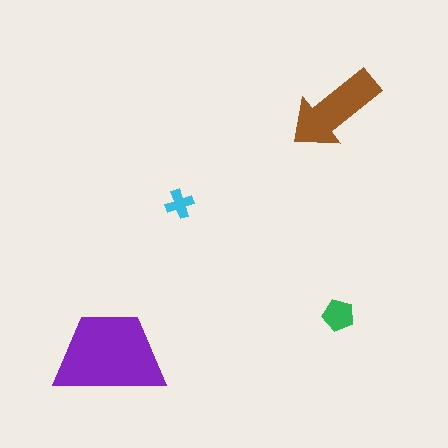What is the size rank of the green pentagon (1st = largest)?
3rd.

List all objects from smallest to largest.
The cyan cross, the green pentagon, the brown arrow, the purple trapezoid.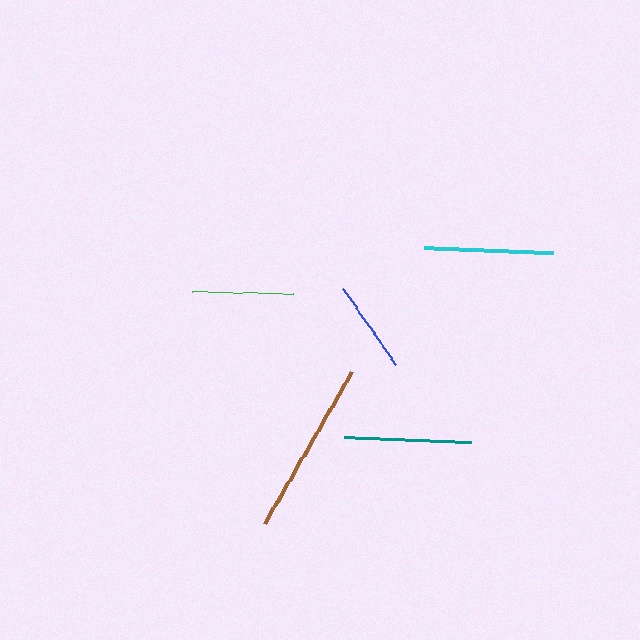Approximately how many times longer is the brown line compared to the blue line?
The brown line is approximately 1.9 times the length of the blue line.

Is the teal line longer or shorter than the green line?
The teal line is longer than the green line.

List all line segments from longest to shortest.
From longest to shortest: brown, cyan, teal, green, blue.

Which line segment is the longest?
The brown line is the longest at approximately 175 pixels.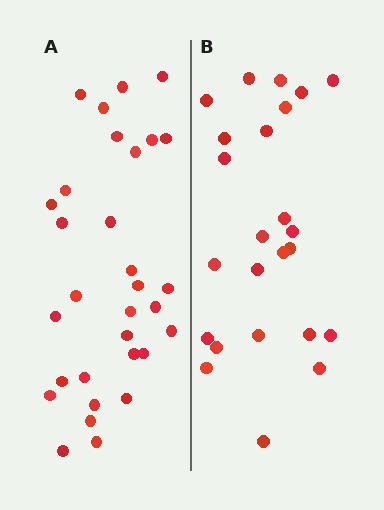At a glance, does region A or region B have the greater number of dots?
Region A (the left region) has more dots.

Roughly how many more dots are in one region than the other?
Region A has roughly 8 or so more dots than region B.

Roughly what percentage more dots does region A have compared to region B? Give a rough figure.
About 30% more.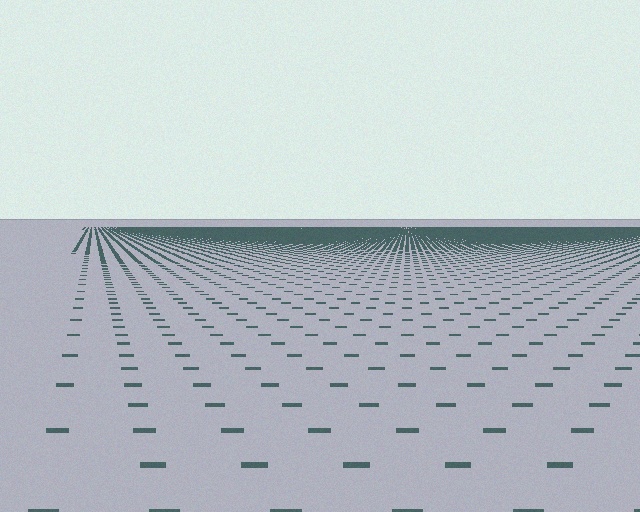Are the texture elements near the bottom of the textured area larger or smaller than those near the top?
Larger. Near the bottom, elements are closer to the viewer and appear at a bigger on-screen size.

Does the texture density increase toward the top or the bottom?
Density increases toward the top.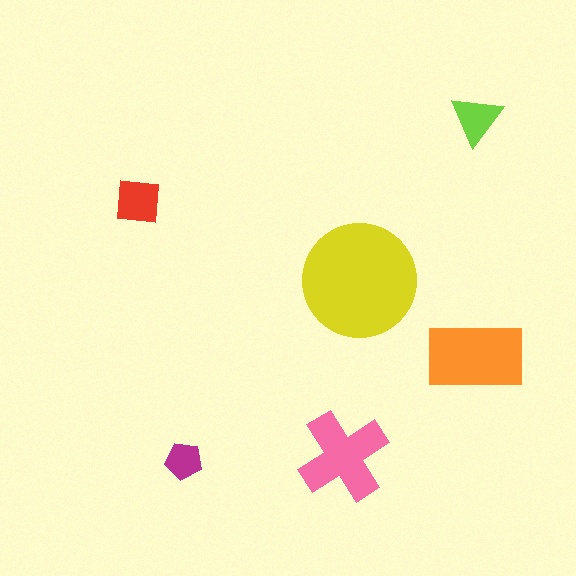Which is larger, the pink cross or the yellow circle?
The yellow circle.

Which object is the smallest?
The magenta pentagon.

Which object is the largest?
The yellow circle.